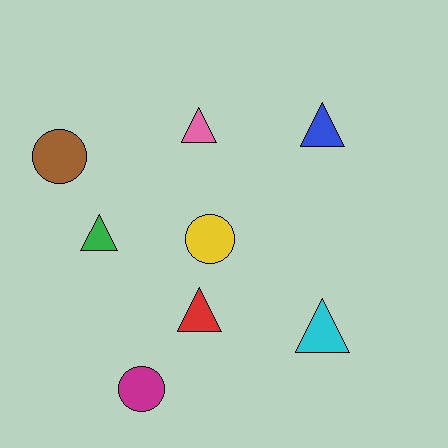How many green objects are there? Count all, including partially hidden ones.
There is 1 green object.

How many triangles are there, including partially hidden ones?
There are 5 triangles.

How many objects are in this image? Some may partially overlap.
There are 8 objects.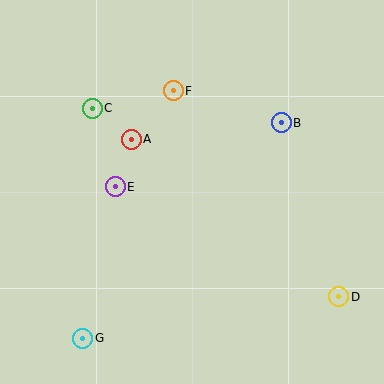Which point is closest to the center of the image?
Point E at (115, 187) is closest to the center.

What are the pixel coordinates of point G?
Point G is at (83, 338).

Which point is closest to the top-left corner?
Point C is closest to the top-left corner.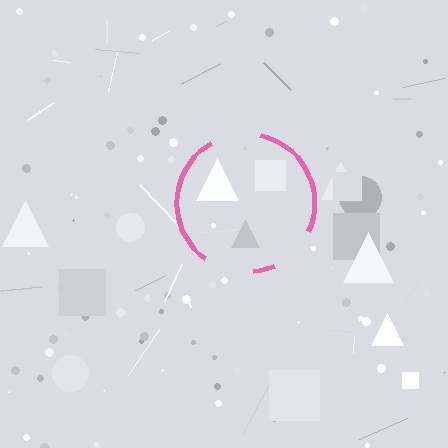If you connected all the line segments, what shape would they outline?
They would outline a circle.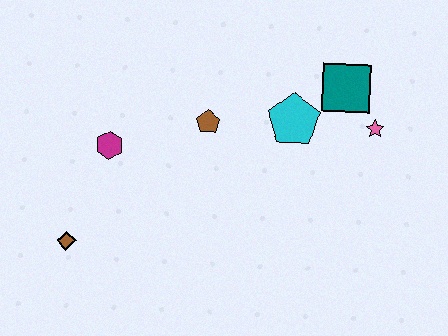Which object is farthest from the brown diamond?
The pink star is farthest from the brown diamond.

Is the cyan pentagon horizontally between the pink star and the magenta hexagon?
Yes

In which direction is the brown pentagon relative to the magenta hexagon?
The brown pentagon is to the right of the magenta hexagon.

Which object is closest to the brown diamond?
The magenta hexagon is closest to the brown diamond.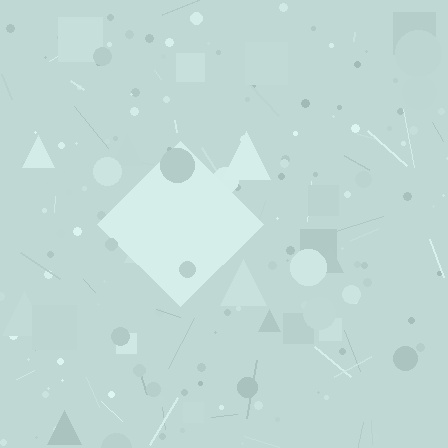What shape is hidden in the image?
A diamond is hidden in the image.